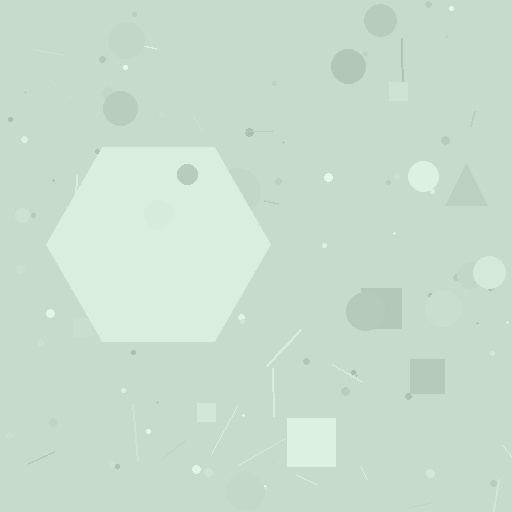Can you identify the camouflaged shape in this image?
The camouflaged shape is a hexagon.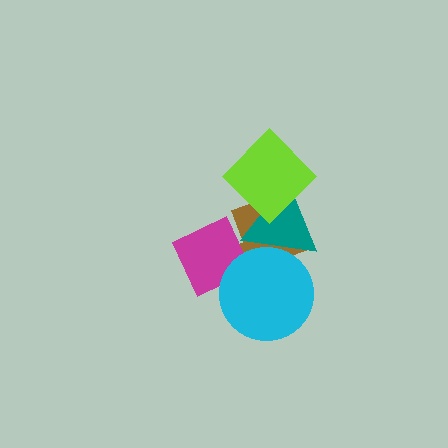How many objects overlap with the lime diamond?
2 objects overlap with the lime diamond.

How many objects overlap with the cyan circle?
3 objects overlap with the cyan circle.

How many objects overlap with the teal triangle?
4 objects overlap with the teal triangle.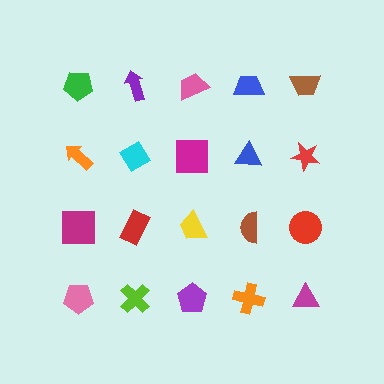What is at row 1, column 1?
A green pentagon.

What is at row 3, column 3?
A yellow trapezoid.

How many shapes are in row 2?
5 shapes.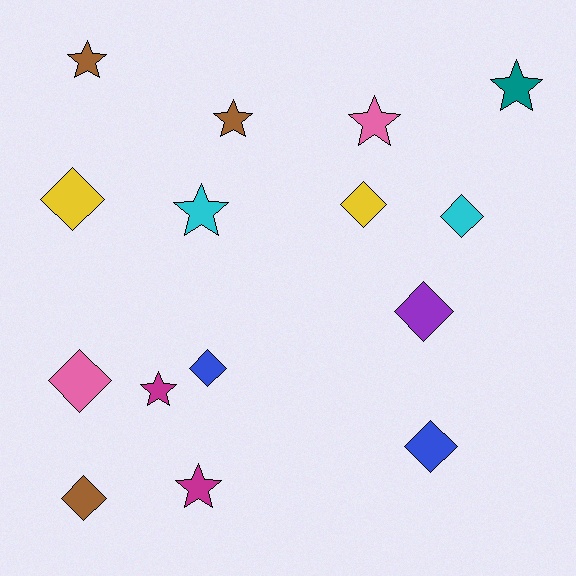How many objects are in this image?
There are 15 objects.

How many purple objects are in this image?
There is 1 purple object.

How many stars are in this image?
There are 7 stars.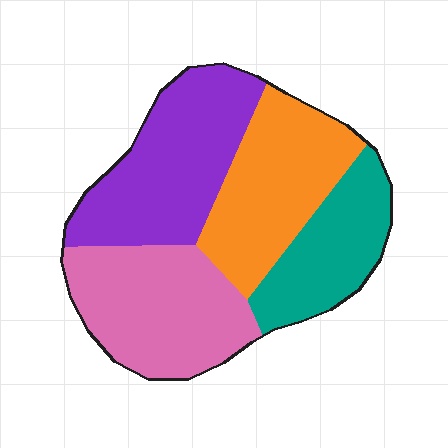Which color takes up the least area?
Teal, at roughly 20%.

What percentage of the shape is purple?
Purple takes up about one quarter (1/4) of the shape.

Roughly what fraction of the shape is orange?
Orange takes up about one quarter (1/4) of the shape.